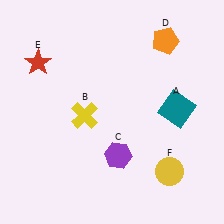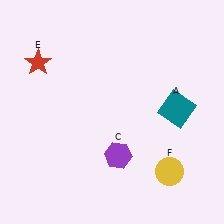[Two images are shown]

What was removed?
The yellow cross (B), the orange pentagon (D) were removed in Image 2.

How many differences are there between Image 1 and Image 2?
There are 2 differences between the two images.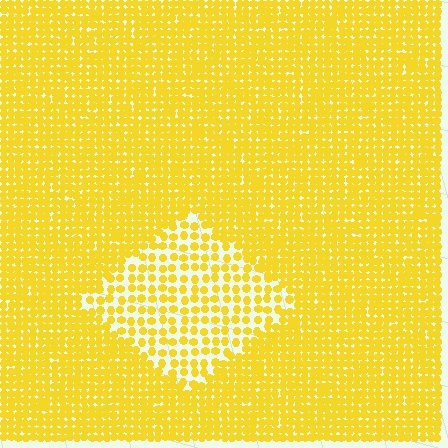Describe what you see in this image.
The image contains small yellow elements arranged at two different densities. A diamond-shaped region is visible where the elements are less densely packed than the surrounding area.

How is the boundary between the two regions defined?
The boundary is defined by a change in element density (approximately 2.0x ratio). All elements are the same color, size, and shape.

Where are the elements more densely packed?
The elements are more densely packed outside the diamond boundary.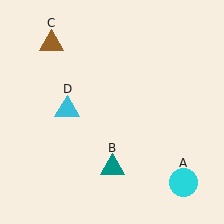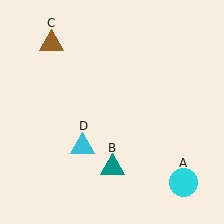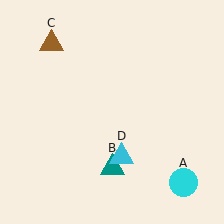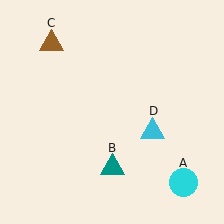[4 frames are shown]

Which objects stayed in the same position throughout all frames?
Cyan circle (object A) and teal triangle (object B) and brown triangle (object C) remained stationary.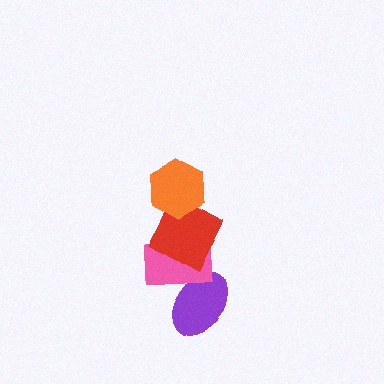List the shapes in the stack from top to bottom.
From top to bottom: the orange hexagon, the red square, the pink rectangle, the purple ellipse.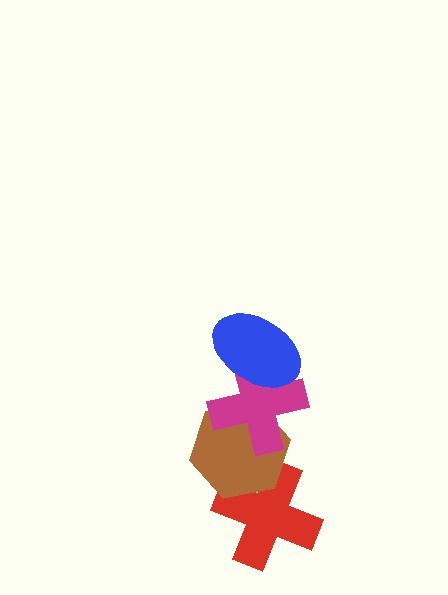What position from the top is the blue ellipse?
The blue ellipse is 1st from the top.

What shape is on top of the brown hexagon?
The magenta cross is on top of the brown hexagon.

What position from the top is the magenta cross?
The magenta cross is 2nd from the top.